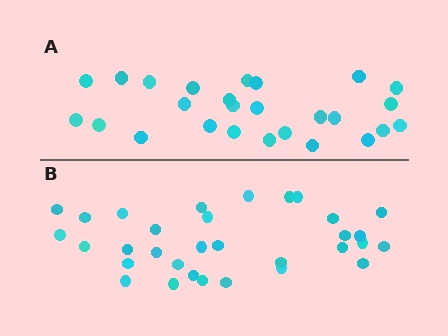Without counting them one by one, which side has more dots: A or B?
Region B (the bottom region) has more dots.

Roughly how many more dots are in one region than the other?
Region B has about 6 more dots than region A.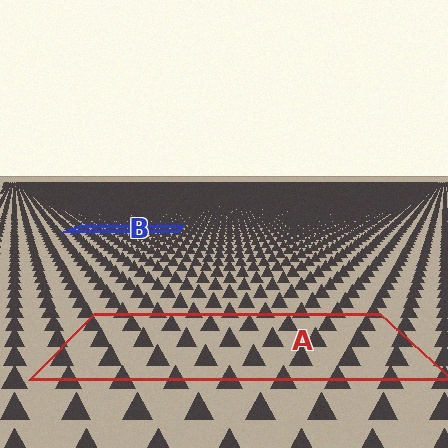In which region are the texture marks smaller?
The texture marks are smaller in region B, because it is farther away.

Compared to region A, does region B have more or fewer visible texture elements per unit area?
Region B has more texture elements per unit area — they are packed more densely because it is farther away.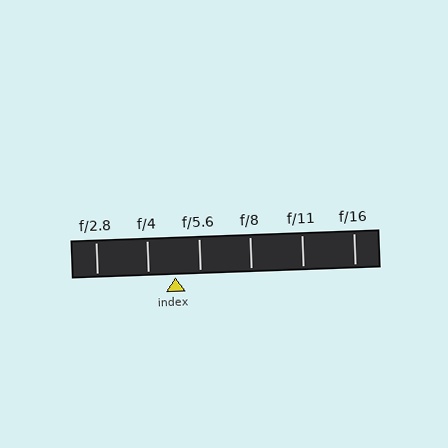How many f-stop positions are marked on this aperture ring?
There are 6 f-stop positions marked.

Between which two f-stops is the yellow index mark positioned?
The index mark is between f/4 and f/5.6.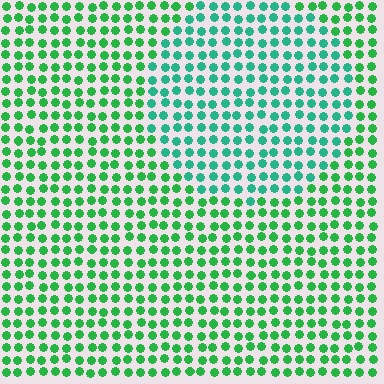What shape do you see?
I see a circle.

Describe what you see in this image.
The image is filled with small green elements in a uniform arrangement. A circle-shaped region is visible where the elements are tinted to a slightly different hue, forming a subtle color boundary.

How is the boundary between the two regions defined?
The boundary is defined purely by a slight shift in hue (about 31 degrees). Spacing, size, and orientation are identical on both sides.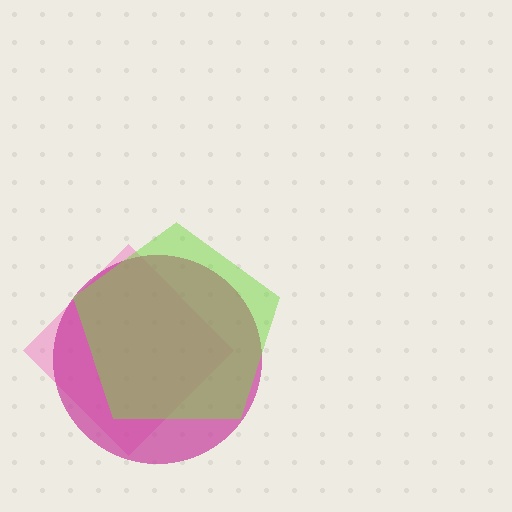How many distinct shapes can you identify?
There are 3 distinct shapes: a pink diamond, a magenta circle, a lime pentagon.